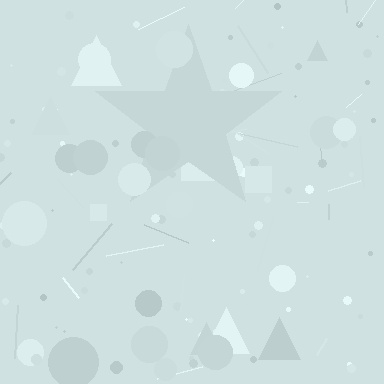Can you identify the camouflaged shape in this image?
The camouflaged shape is a star.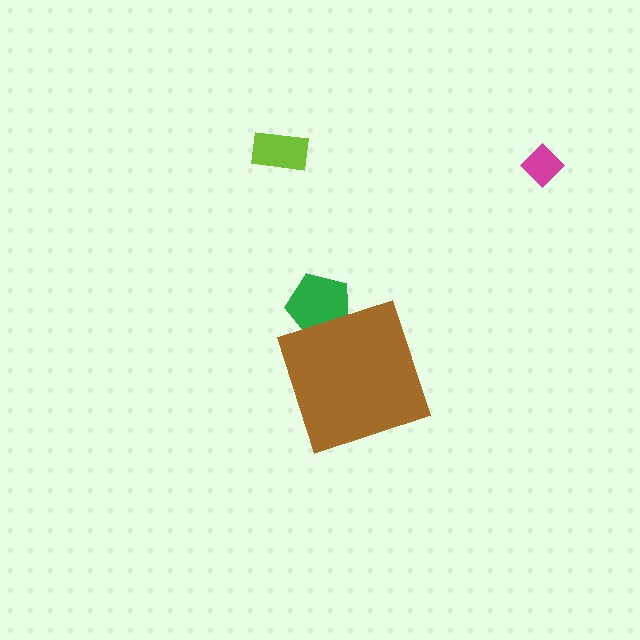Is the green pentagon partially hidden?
Yes, the green pentagon is partially hidden behind the brown diamond.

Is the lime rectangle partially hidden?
No, the lime rectangle is fully visible.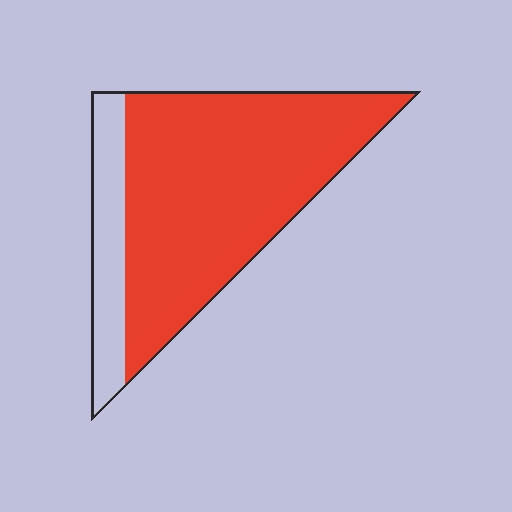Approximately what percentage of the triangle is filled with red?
Approximately 80%.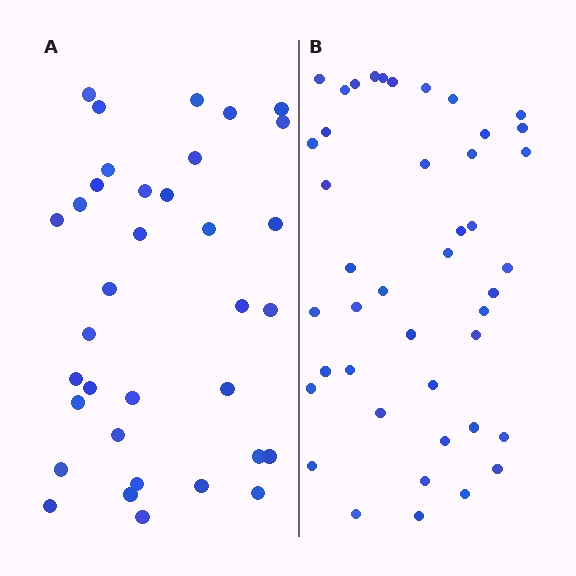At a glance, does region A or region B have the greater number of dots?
Region B (the right region) has more dots.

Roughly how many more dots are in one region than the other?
Region B has roughly 8 or so more dots than region A.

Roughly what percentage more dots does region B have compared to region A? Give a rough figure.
About 25% more.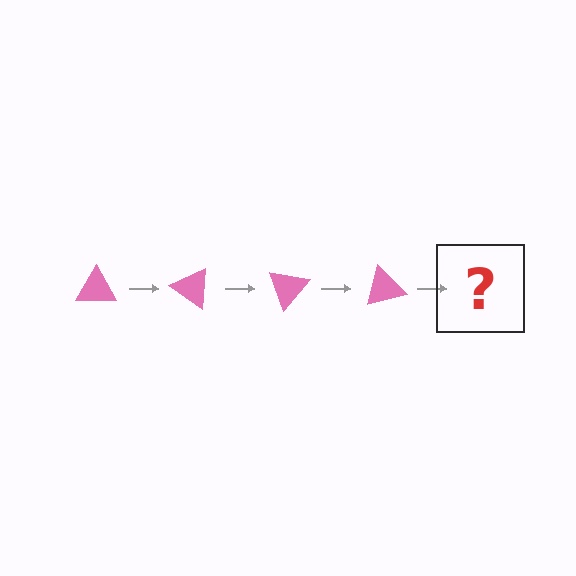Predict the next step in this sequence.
The next step is a pink triangle rotated 140 degrees.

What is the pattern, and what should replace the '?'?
The pattern is that the triangle rotates 35 degrees each step. The '?' should be a pink triangle rotated 140 degrees.